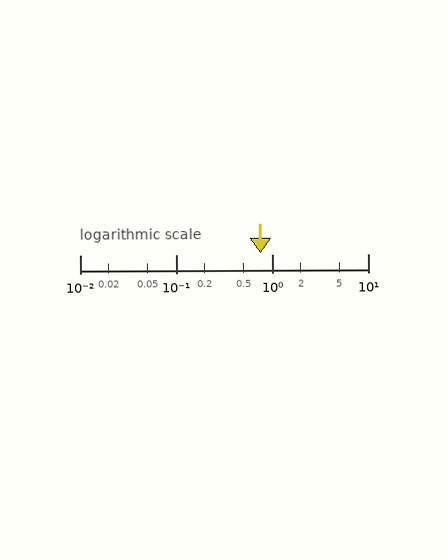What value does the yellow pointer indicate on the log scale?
The pointer indicates approximately 0.75.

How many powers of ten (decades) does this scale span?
The scale spans 3 decades, from 0.01 to 10.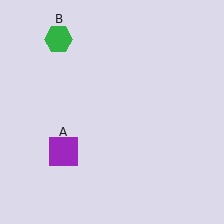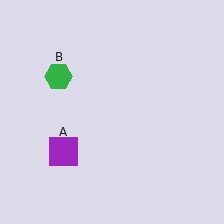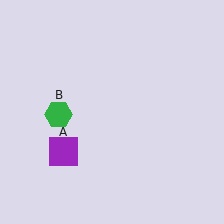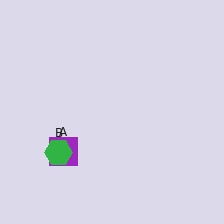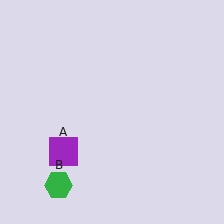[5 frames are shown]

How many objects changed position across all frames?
1 object changed position: green hexagon (object B).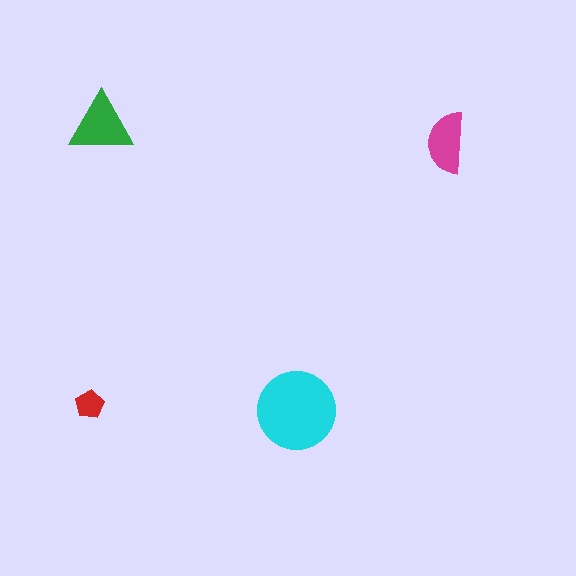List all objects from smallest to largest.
The red pentagon, the magenta semicircle, the green triangle, the cyan circle.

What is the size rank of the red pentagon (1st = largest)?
4th.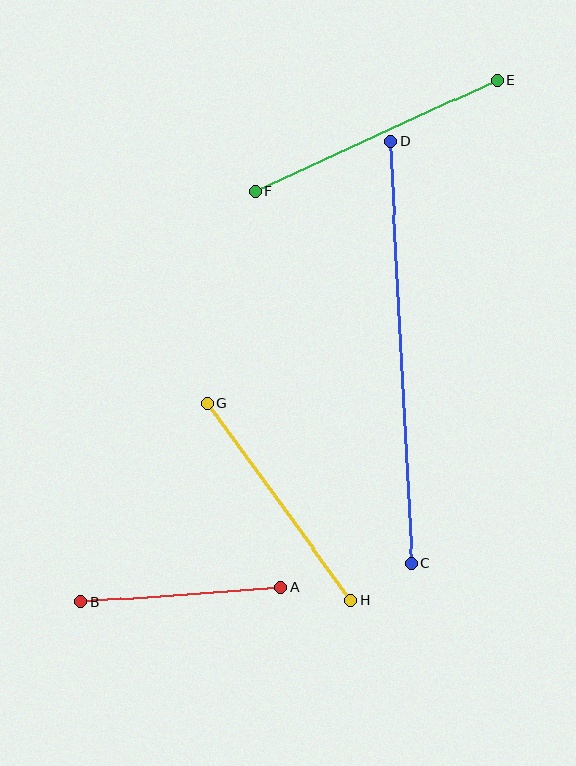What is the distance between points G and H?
The distance is approximately 244 pixels.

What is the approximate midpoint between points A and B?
The midpoint is at approximately (181, 595) pixels.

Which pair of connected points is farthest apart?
Points C and D are farthest apart.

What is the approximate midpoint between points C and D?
The midpoint is at approximately (401, 353) pixels.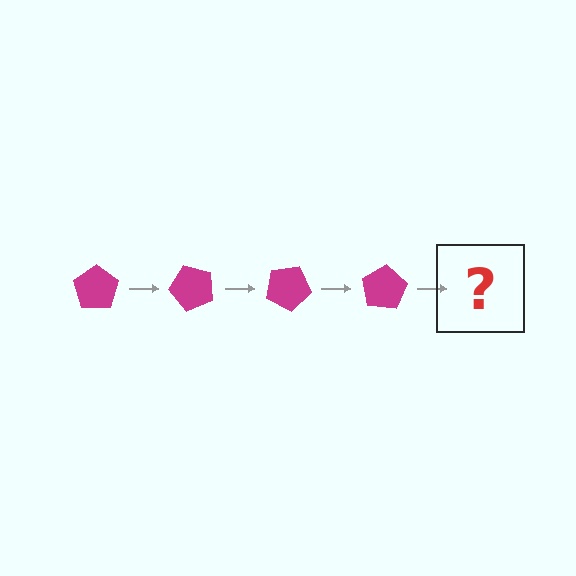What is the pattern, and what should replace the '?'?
The pattern is that the pentagon rotates 50 degrees each step. The '?' should be a magenta pentagon rotated 200 degrees.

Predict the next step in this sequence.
The next step is a magenta pentagon rotated 200 degrees.